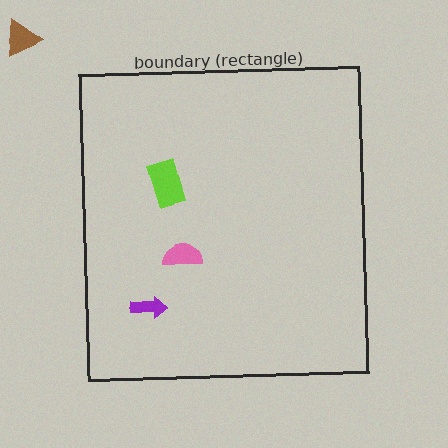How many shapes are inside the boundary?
3 inside, 1 outside.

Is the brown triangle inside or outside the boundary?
Outside.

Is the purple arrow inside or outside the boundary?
Inside.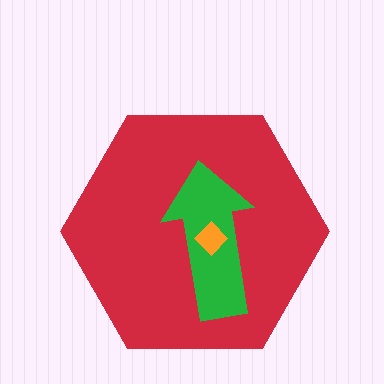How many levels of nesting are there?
3.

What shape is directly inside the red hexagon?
The green arrow.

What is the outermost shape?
The red hexagon.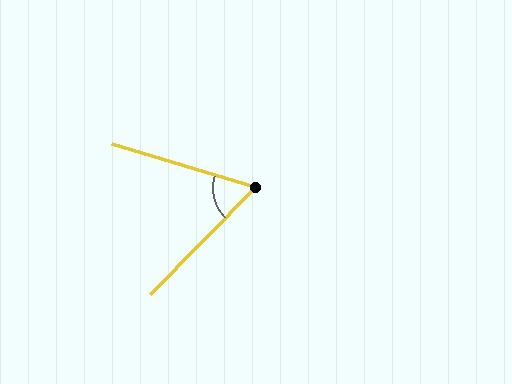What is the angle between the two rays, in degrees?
Approximately 62 degrees.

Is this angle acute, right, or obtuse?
It is acute.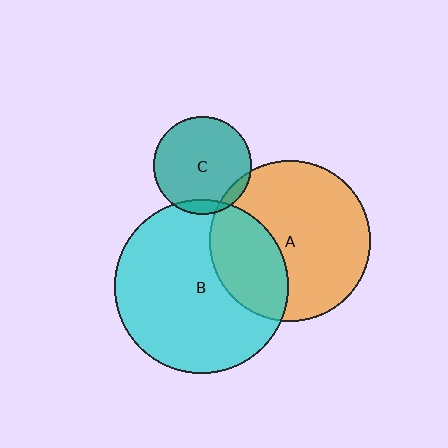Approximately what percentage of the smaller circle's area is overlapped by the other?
Approximately 5%.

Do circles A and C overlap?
Yes.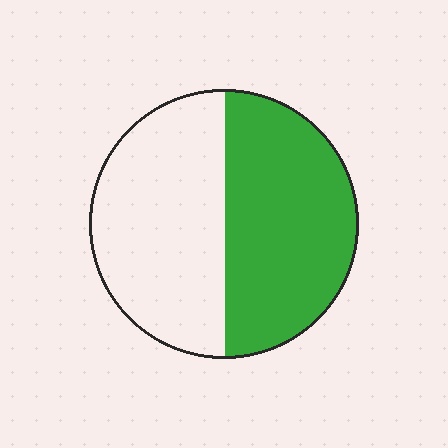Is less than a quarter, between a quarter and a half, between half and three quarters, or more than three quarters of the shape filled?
Between a quarter and a half.